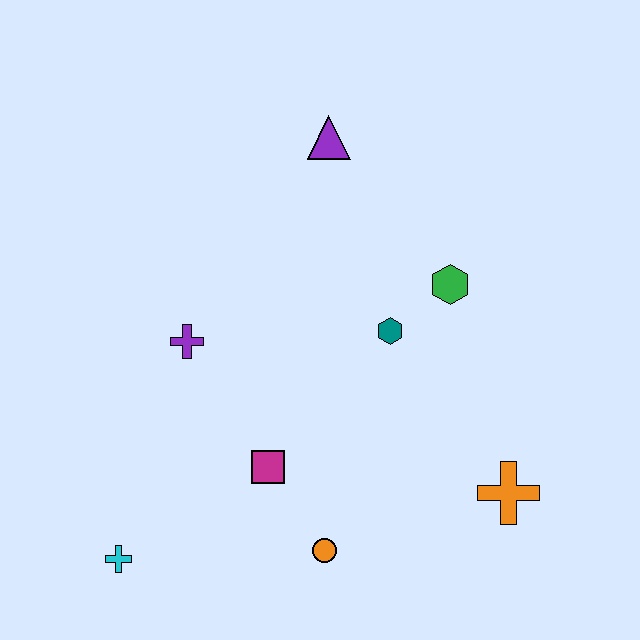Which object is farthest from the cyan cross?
The purple triangle is farthest from the cyan cross.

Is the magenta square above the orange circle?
Yes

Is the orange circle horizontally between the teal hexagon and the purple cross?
Yes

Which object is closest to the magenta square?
The orange circle is closest to the magenta square.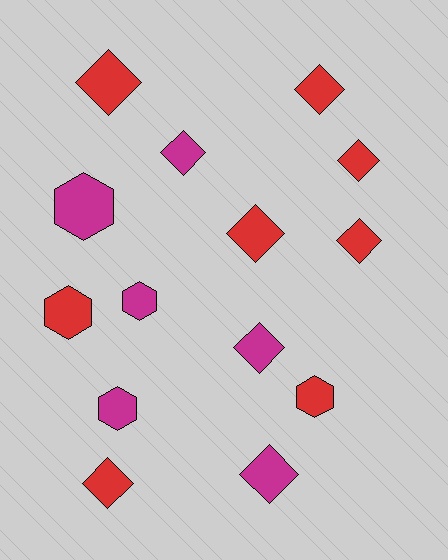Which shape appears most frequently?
Diamond, with 9 objects.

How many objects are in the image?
There are 14 objects.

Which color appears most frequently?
Red, with 8 objects.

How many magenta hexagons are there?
There are 3 magenta hexagons.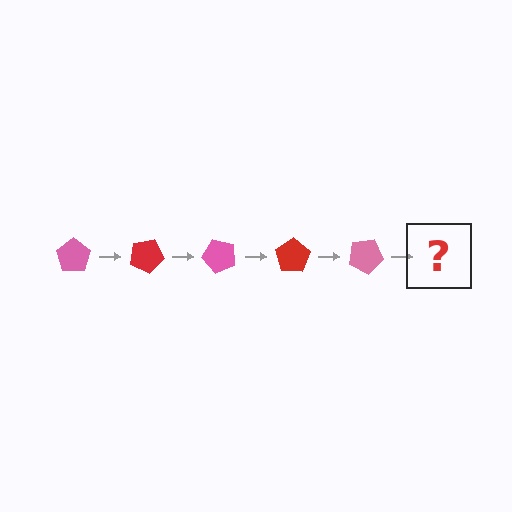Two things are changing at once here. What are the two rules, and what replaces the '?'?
The two rules are that it rotates 25 degrees each step and the color cycles through pink and red. The '?' should be a red pentagon, rotated 125 degrees from the start.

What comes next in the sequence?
The next element should be a red pentagon, rotated 125 degrees from the start.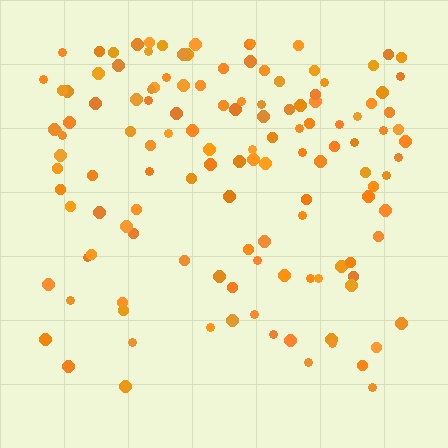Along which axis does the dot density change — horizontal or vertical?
Vertical.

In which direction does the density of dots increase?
From bottom to top, with the top side densest.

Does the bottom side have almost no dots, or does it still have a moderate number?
Still a moderate number, just noticeably fewer than the top.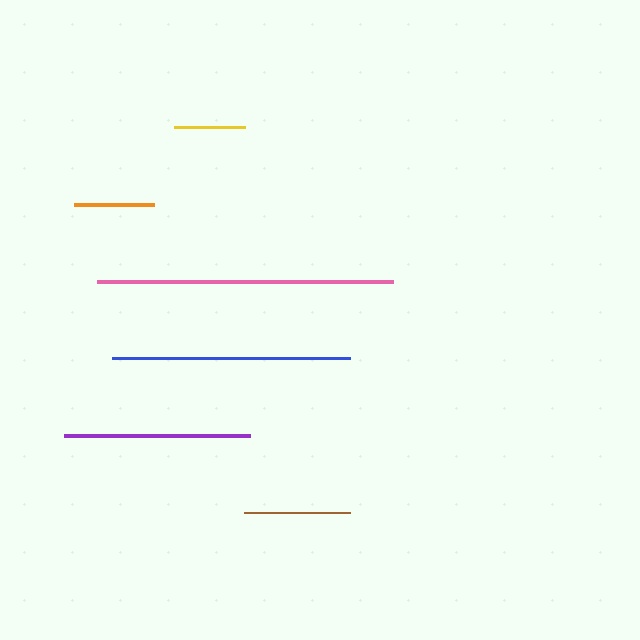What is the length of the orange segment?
The orange segment is approximately 79 pixels long.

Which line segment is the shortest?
The yellow line is the shortest at approximately 71 pixels.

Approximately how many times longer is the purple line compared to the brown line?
The purple line is approximately 1.8 times the length of the brown line.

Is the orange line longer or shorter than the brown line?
The brown line is longer than the orange line.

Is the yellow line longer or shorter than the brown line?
The brown line is longer than the yellow line.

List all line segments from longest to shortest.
From longest to shortest: pink, blue, purple, brown, orange, yellow.